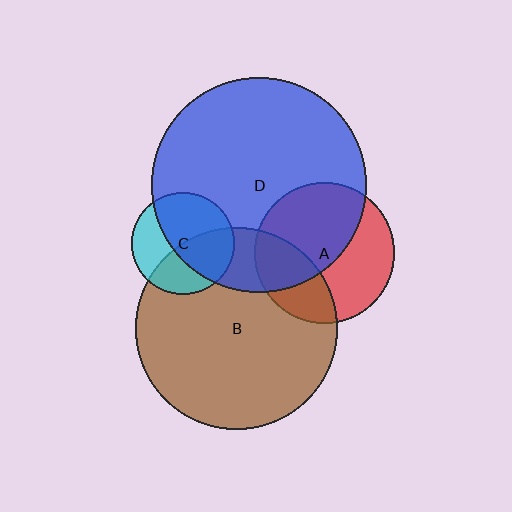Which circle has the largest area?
Circle D (blue).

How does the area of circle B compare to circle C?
Approximately 3.9 times.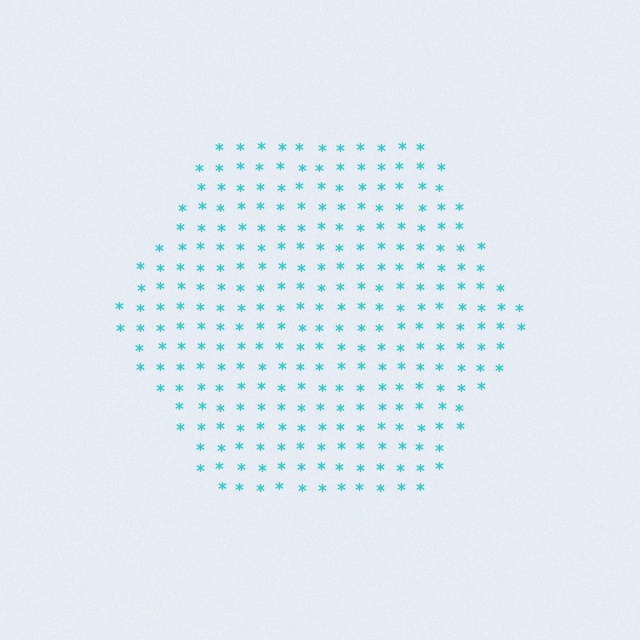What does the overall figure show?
The overall figure shows a hexagon.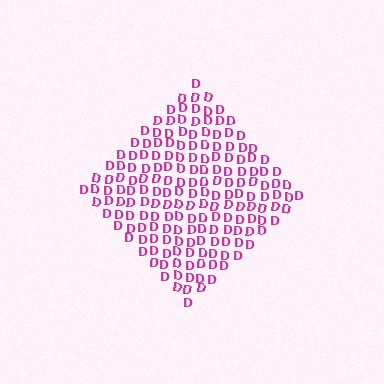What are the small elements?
The small elements are letter D's.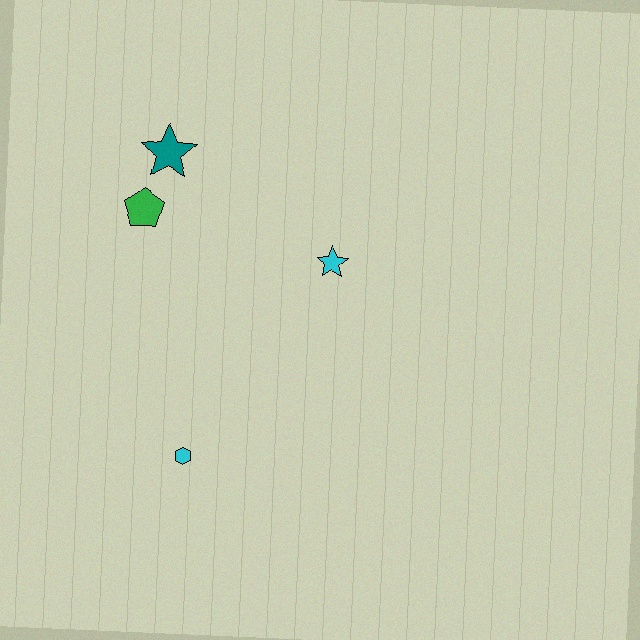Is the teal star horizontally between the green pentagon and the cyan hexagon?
Yes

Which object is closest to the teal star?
The green pentagon is closest to the teal star.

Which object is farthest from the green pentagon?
The cyan hexagon is farthest from the green pentagon.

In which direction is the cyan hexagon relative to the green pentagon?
The cyan hexagon is below the green pentagon.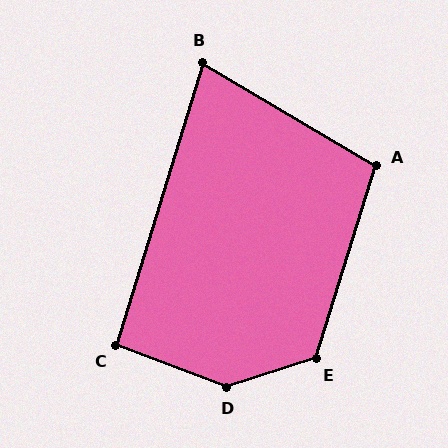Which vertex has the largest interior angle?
D, at approximately 142 degrees.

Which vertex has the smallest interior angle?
B, at approximately 76 degrees.